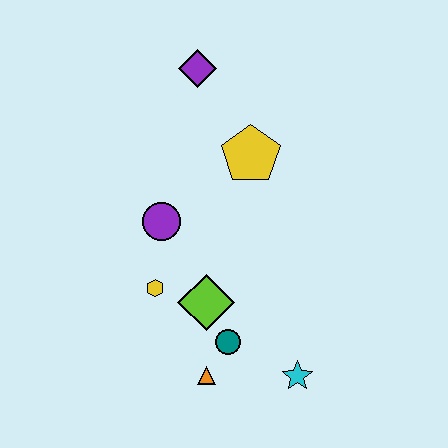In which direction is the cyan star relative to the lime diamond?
The cyan star is to the right of the lime diamond.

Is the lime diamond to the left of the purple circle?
No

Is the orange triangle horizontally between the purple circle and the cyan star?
Yes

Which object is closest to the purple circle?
The yellow hexagon is closest to the purple circle.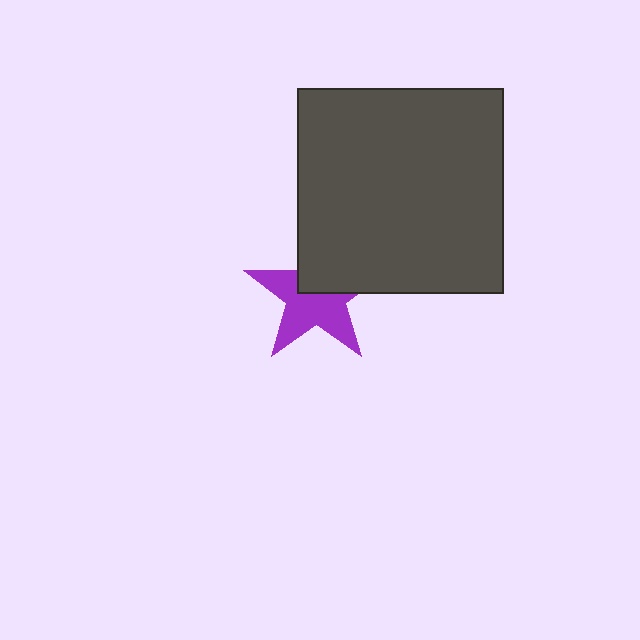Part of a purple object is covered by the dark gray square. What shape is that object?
It is a star.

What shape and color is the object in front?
The object in front is a dark gray square.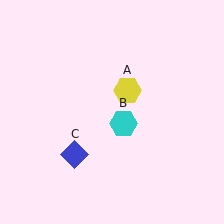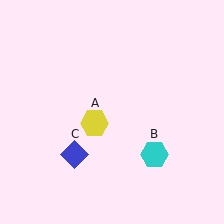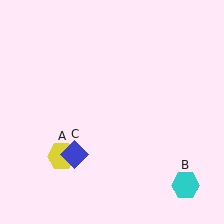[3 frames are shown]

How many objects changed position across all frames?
2 objects changed position: yellow hexagon (object A), cyan hexagon (object B).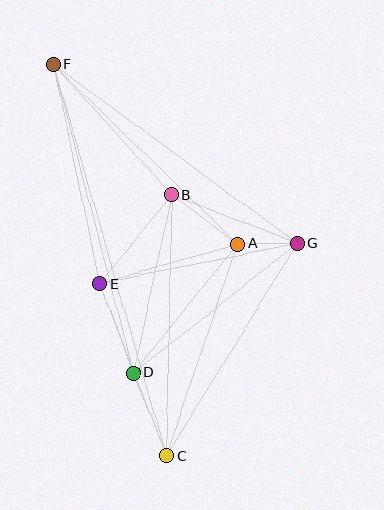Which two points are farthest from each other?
Points C and F are farthest from each other.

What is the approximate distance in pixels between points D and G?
The distance between D and G is approximately 209 pixels.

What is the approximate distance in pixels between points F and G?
The distance between F and G is approximately 302 pixels.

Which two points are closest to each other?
Points A and G are closest to each other.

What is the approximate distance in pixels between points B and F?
The distance between B and F is approximately 176 pixels.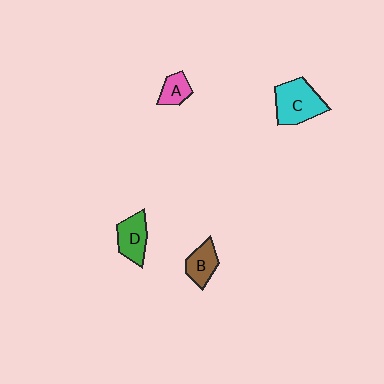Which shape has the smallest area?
Shape A (pink).